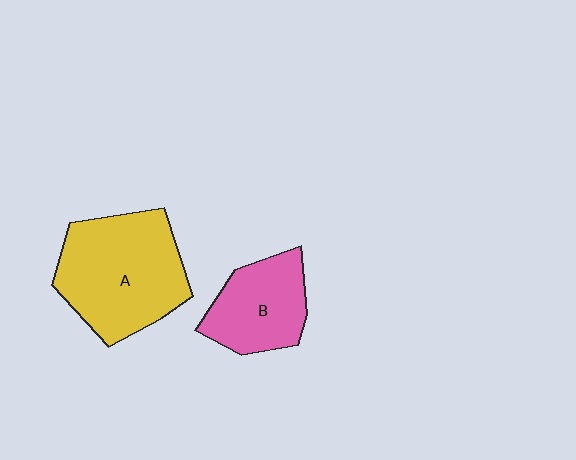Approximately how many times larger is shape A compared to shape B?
Approximately 1.6 times.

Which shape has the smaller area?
Shape B (pink).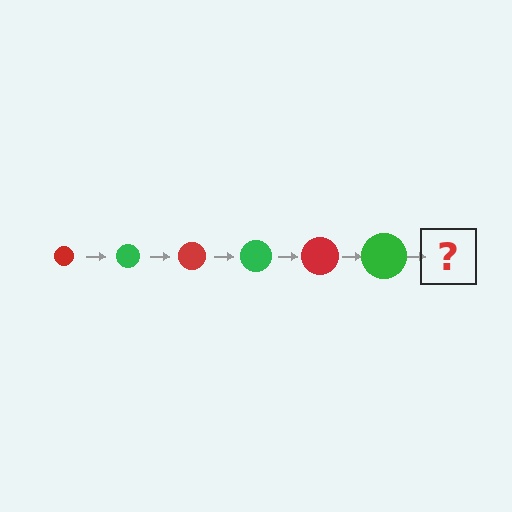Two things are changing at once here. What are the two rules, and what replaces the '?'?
The two rules are that the circle grows larger each step and the color cycles through red and green. The '?' should be a red circle, larger than the previous one.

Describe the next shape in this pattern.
It should be a red circle, larger than the previous one.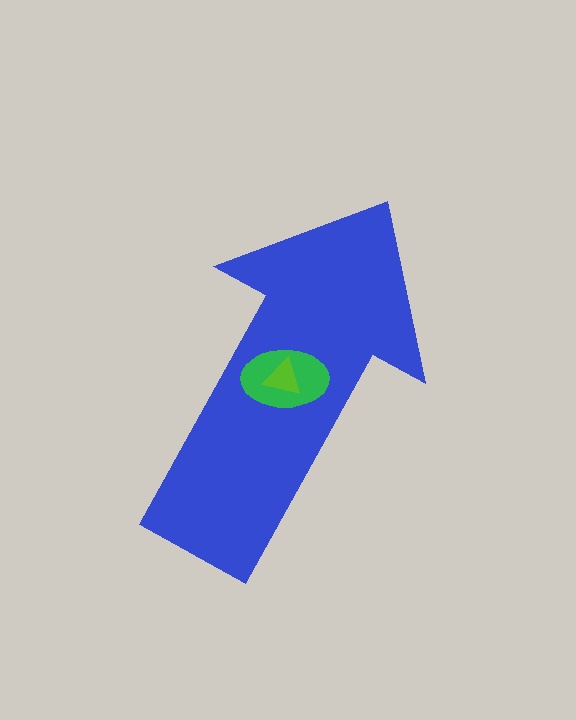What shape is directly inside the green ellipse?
The lime triangle.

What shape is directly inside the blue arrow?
The green ellipse.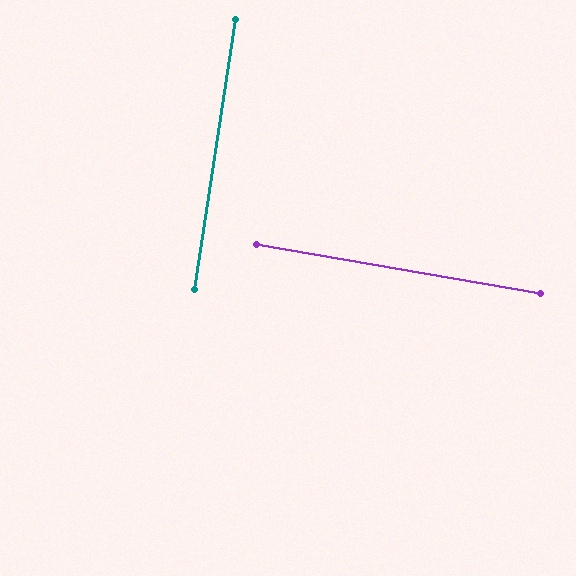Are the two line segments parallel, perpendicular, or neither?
Perpendicular — they meet at approximately 89°.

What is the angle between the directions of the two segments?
Approximately 89 degrees.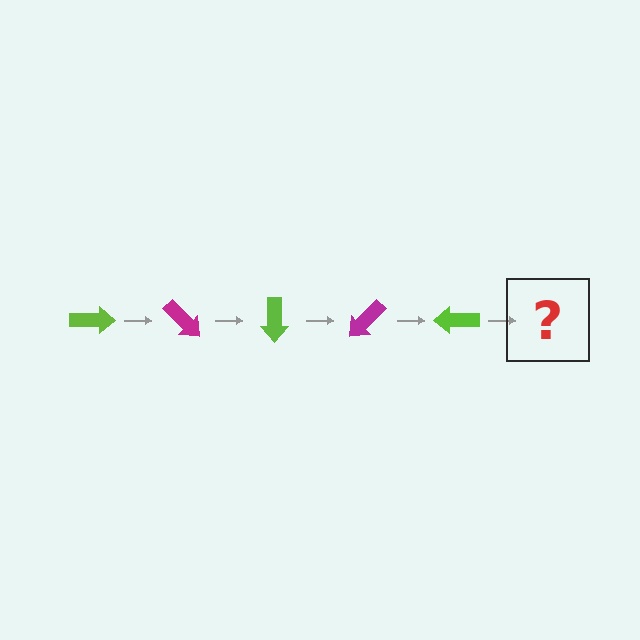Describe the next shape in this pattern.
It should be a magenta arrow, rotated 225 degrees from the start.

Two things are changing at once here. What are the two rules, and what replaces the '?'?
The two rules are that it rotates 45 degrees each step and the color cycles through lime and magenta. The '?' should be a magenta arrow, rotated 225 degrees from the start.